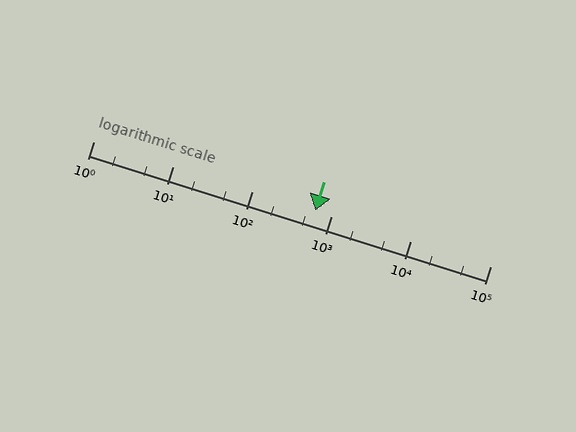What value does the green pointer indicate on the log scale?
The pointer indicates approximately 630.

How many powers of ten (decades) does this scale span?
The scale spans 5 decades, from 1 to 100000.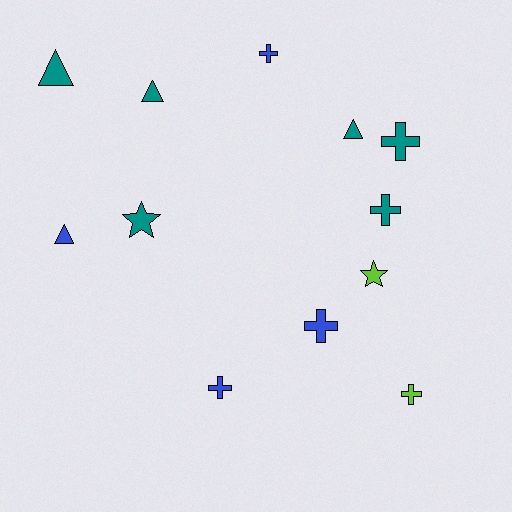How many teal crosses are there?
There are 2 teal crosses.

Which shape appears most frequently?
Cross, with 6 objects.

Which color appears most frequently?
Teal, with 6 objects.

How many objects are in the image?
There are 12 objects.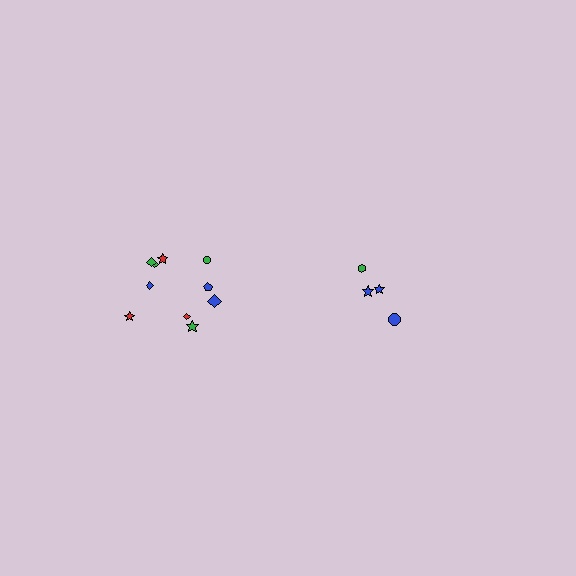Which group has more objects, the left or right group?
The left group.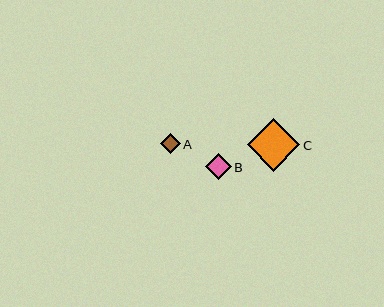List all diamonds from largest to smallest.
From largest to smallest: C, B, A.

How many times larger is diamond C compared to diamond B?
Diamond C is approximately 2.0 times the size of diamond B.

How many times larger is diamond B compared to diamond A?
Diamond B is approximately 1.3 times the size of diamond A.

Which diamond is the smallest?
Diamond A is the smallest with a size of approximately 20 pixels.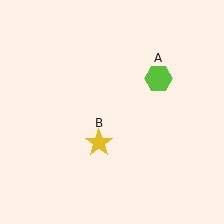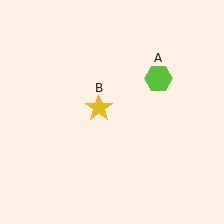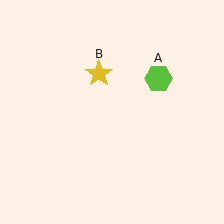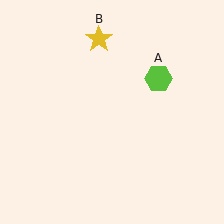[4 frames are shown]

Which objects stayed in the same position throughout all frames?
Lime hexagon (object A) remained stationary.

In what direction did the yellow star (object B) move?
The yellow star (object B) moved up.